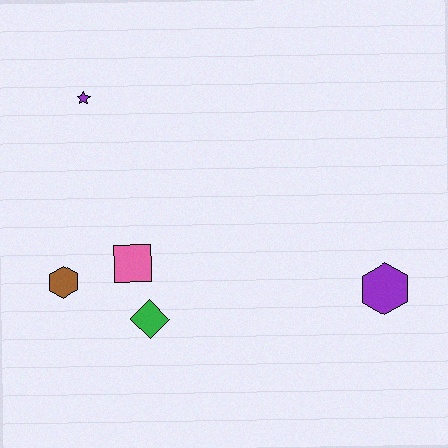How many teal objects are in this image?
There are no teal objects.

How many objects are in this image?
There are 5 objects.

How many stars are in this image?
There is 1 star.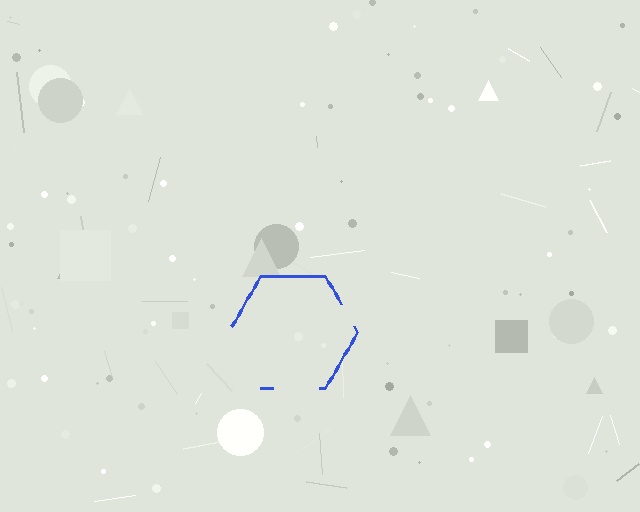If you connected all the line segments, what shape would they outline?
They would outline a hexagon.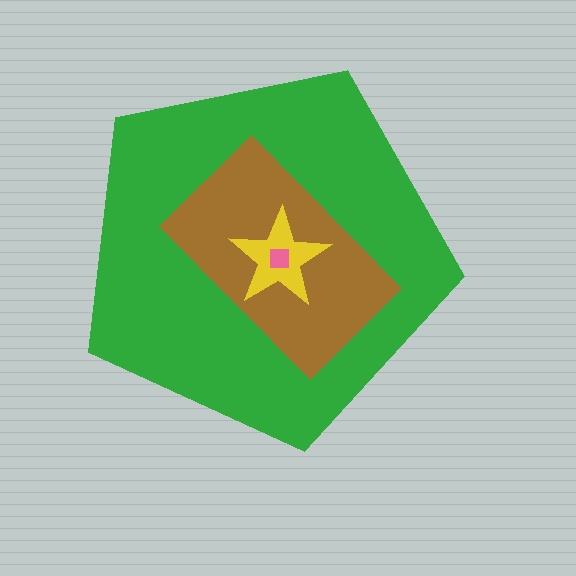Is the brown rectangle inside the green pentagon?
Yes.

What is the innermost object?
The pink square.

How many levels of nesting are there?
4.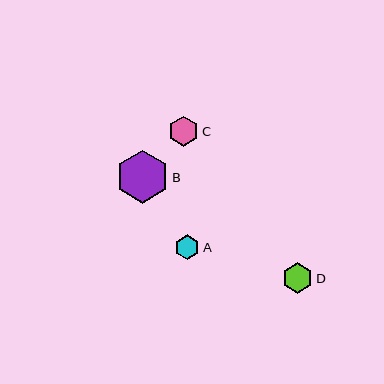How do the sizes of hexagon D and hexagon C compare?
Hexagon D and hexagon C are approximately the same size.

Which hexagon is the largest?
Hexagon B is the largest with a size of approximately 52 pixels.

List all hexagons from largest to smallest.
From largest to smallest: B, D, C, A.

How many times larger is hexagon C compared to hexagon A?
Hexagon C is approximately 1.2 times the size of hexagon A.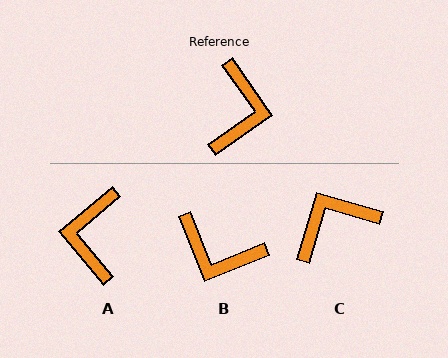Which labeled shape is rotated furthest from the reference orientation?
A, about 175 degrees away.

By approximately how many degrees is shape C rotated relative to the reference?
Approximately 129 degrees counter-clockwise.